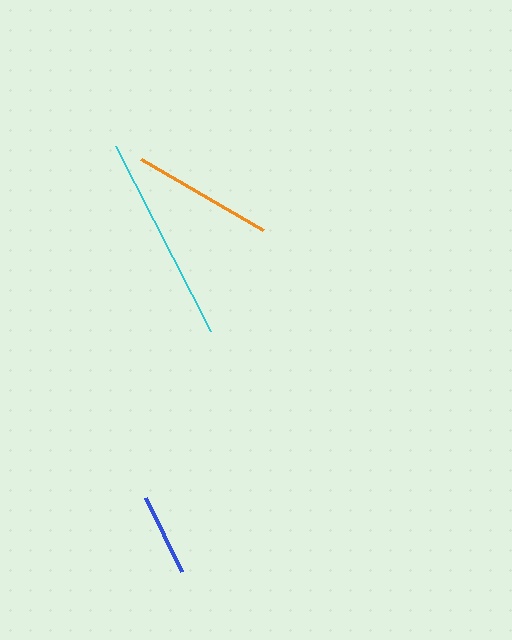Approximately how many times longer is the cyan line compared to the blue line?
The cyan line is approximately 2.5 times the length of the blue line.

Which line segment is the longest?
The cyan line is the longest at approximately 208 pixels.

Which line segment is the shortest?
The blue line is the shortest at approximately 83 pixels.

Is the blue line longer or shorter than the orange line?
The orange line is longer than the blue line.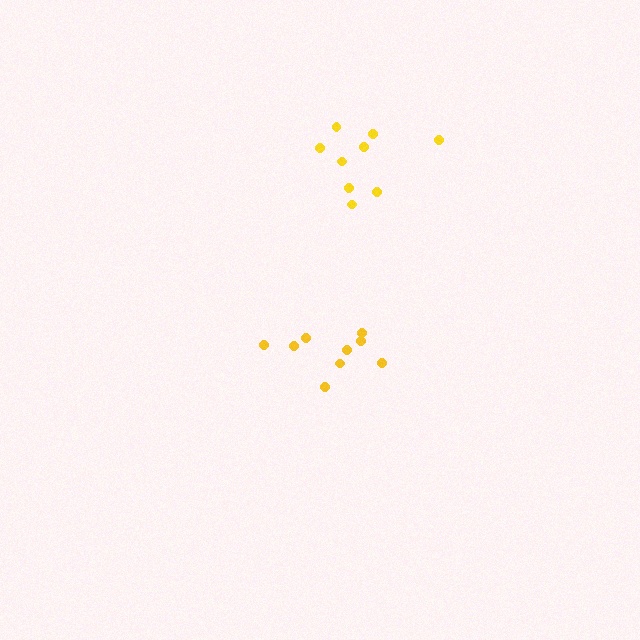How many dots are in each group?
Group 1: 9 dots, Group 2: 9 dots (18 total).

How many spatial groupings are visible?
There are 2 spatial groupings.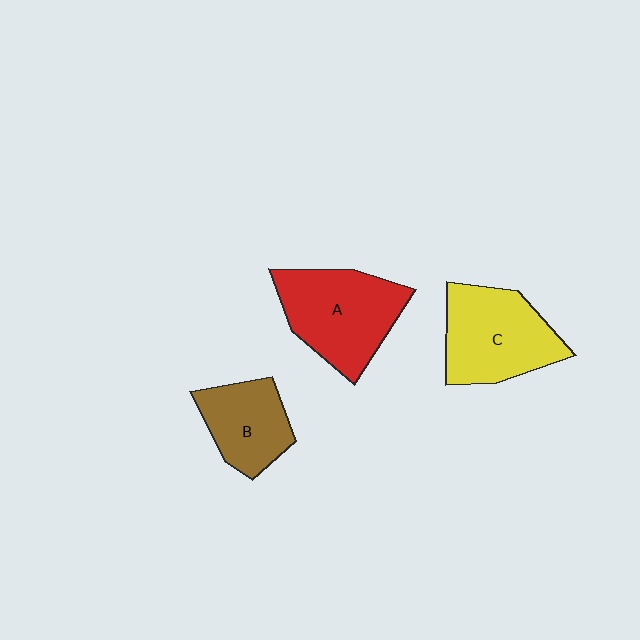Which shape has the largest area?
Shape A (red).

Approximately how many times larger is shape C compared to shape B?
Approximately 1.4 times.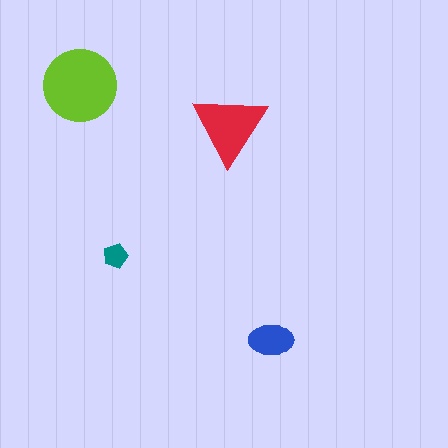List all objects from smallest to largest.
The teal pentagon, the blue ellipse, the red triangle, the lime circle.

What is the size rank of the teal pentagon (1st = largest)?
4th.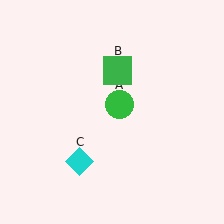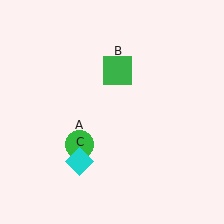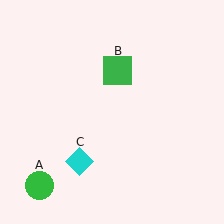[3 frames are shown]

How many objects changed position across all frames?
1 object changed position: green circle (object A).